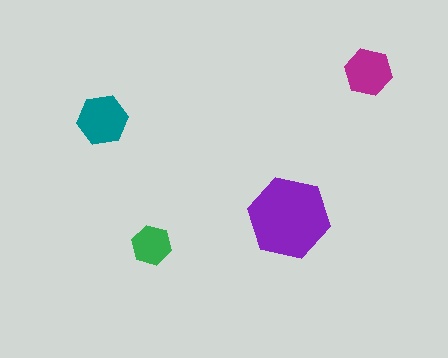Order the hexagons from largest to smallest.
the purple one, the teal one, the magenta one, the green one.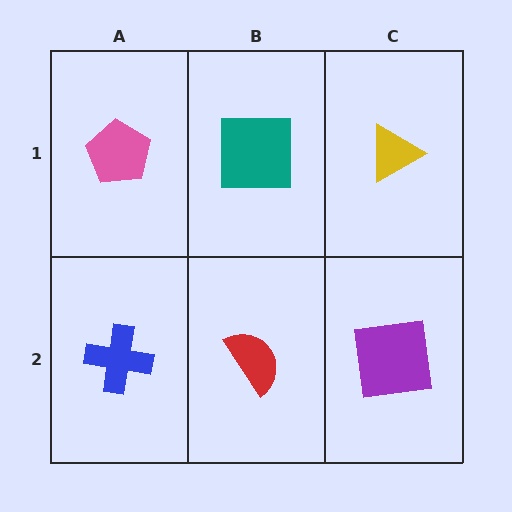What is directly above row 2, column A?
A pink pentagon.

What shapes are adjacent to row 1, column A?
A blue cross (row 2, column A), a teal square (row 1, column B).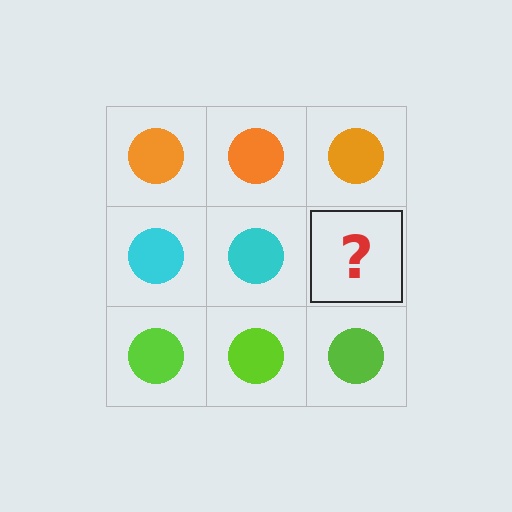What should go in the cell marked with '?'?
The missing cell should contain a cyan circle.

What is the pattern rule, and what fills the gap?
The rule is that each row has a consistent color. The gap should be filled with a cyan circle.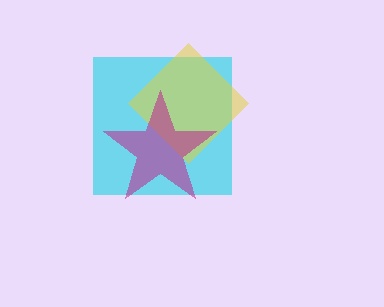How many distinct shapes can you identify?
There are 3 distinct shapes: a cyan square, a yellow diamond, a magenta star.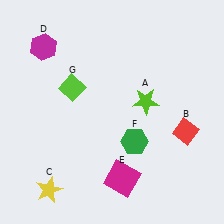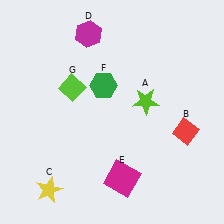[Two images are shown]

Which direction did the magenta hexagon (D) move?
The magenta hexagon (D) moved right.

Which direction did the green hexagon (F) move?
The green hexagon (F) moved up.